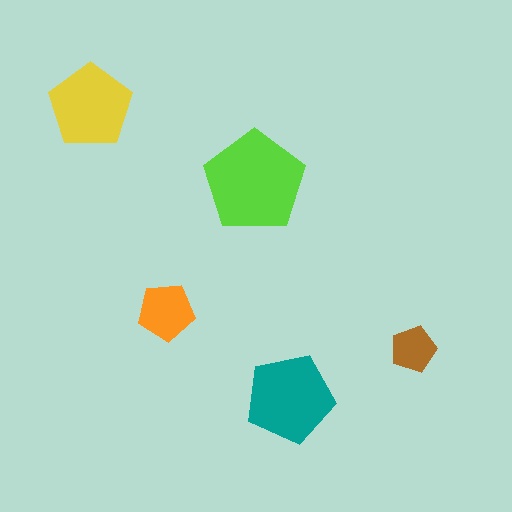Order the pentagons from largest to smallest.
the lime one, the teal one, the yellow one, the orange one, the brown one.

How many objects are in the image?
There are 5 objects in the image.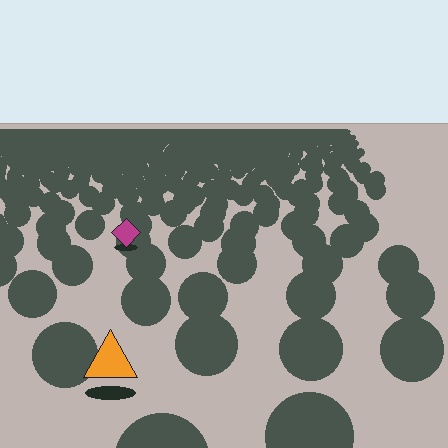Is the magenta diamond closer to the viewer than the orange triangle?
No. The orange triangle is closer — you can tell from the texture gradient: the ground texture is coarser near it.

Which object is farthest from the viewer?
The magenta diamond is farthest from the viewer. It appears smaller and the ground texture around it is denser.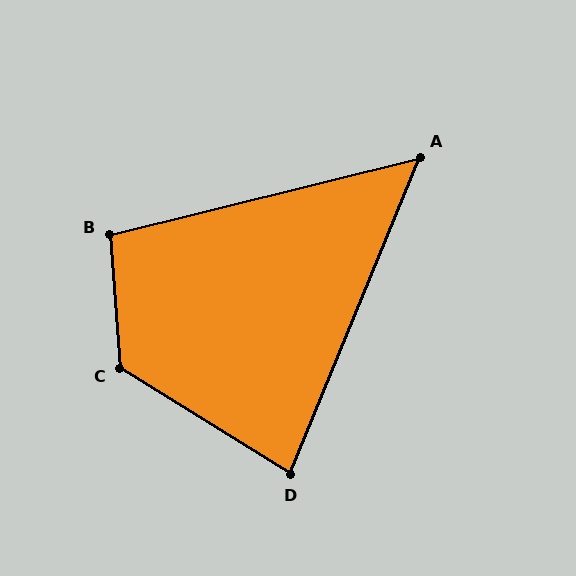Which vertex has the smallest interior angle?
A, at approximately 54 degrees.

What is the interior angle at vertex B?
Approximately 100 degrees (obtuse).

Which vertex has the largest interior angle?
C, at approximately 126 degrees.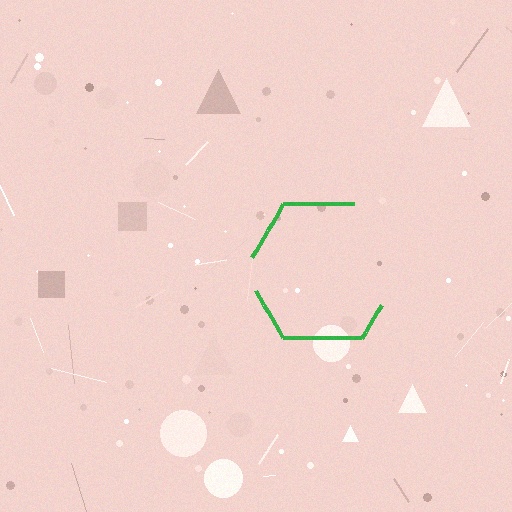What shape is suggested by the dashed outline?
The dashed outline suggests a hexagon.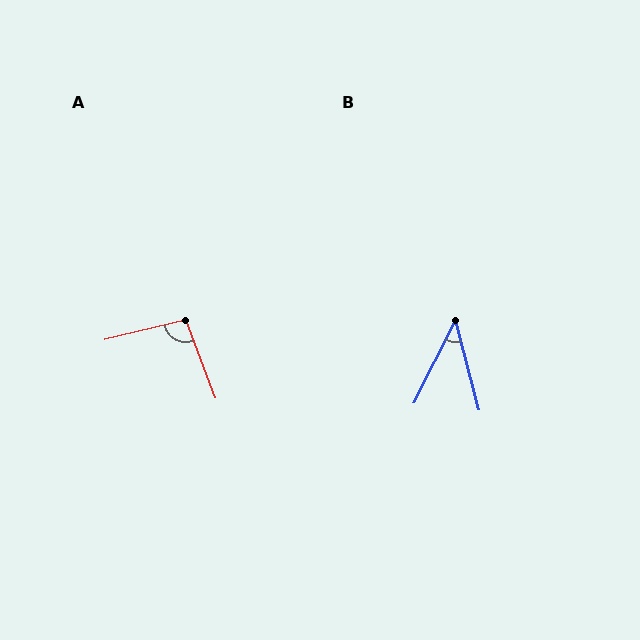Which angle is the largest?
A, at approximately 97 degrees.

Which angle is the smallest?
B, at approximately 41 degrees.